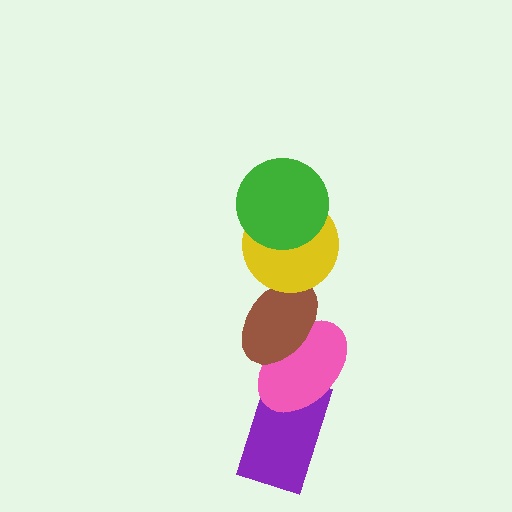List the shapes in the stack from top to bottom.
From top to bottom: the green circle, the yellow circle, the brown ellipse, the pink ellipse, the purple rectangle.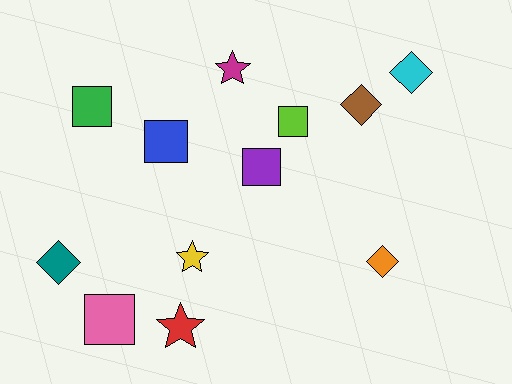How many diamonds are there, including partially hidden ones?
There are 4 diamonds.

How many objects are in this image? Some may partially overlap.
There are 12 objects.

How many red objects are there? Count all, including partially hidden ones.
There is 1 red object.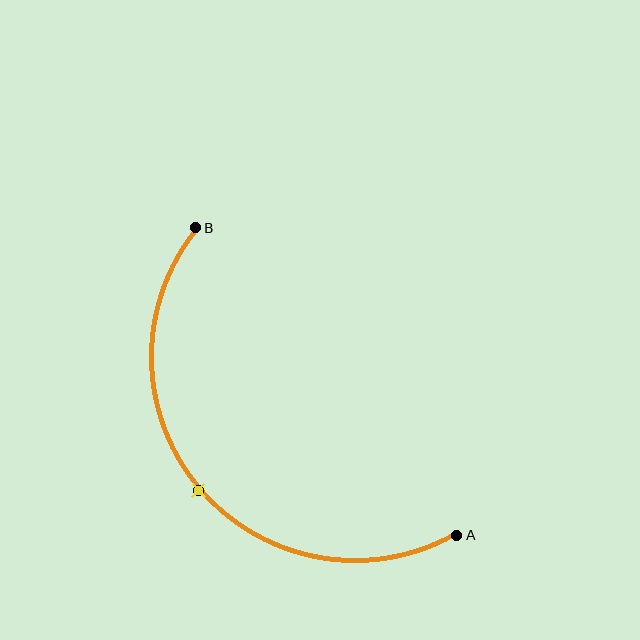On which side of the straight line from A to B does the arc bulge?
The arc bulges below and to the left of the straight line connecting A and B.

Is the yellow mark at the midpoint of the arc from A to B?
Yes. The yellow mark lies on the arc at equal arc-length from both A and B — it is the arc midpoint.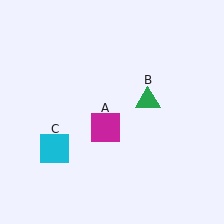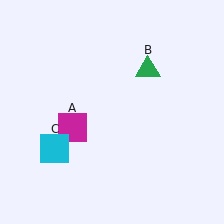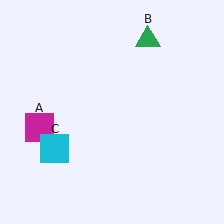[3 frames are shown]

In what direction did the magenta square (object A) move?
The magenta square (object A) moved left.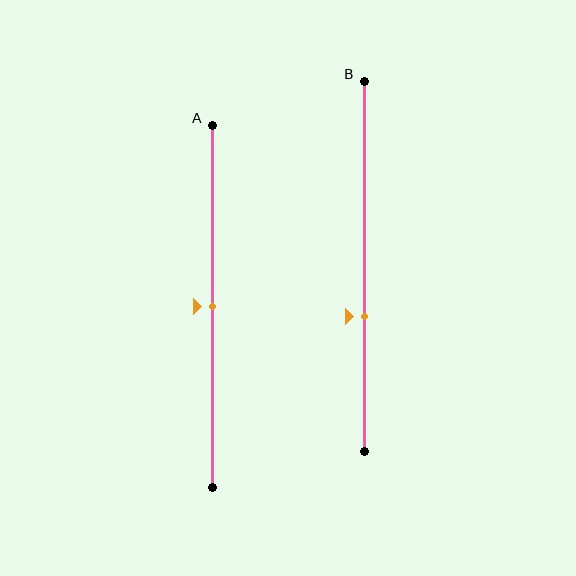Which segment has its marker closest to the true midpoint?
Segment A has its marker closest to the true midpoint.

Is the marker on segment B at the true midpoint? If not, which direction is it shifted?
No, the marker on segment B is shifted downward by about 14% of the segment length.